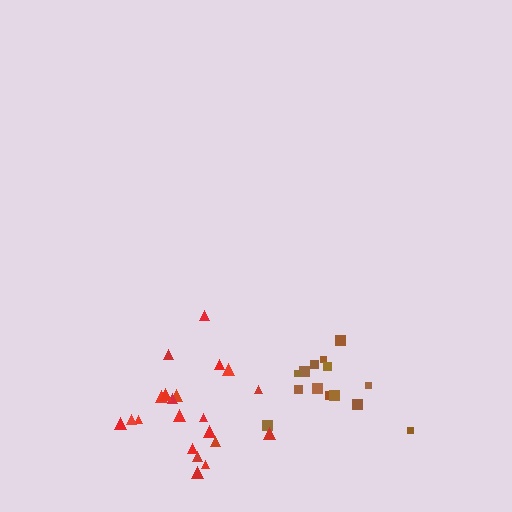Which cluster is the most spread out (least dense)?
Brown.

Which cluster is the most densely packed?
Red.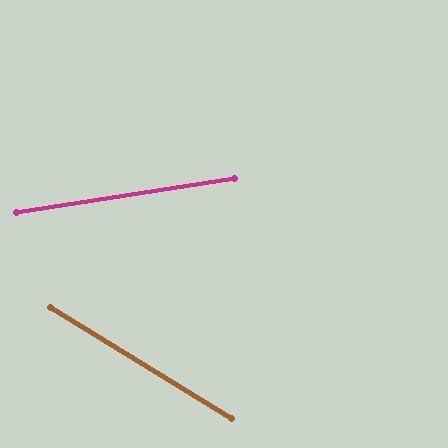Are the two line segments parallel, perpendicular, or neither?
Neither parallel nor perpendicular — they differ by about 40°.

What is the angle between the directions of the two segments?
Approximately 40 degrees.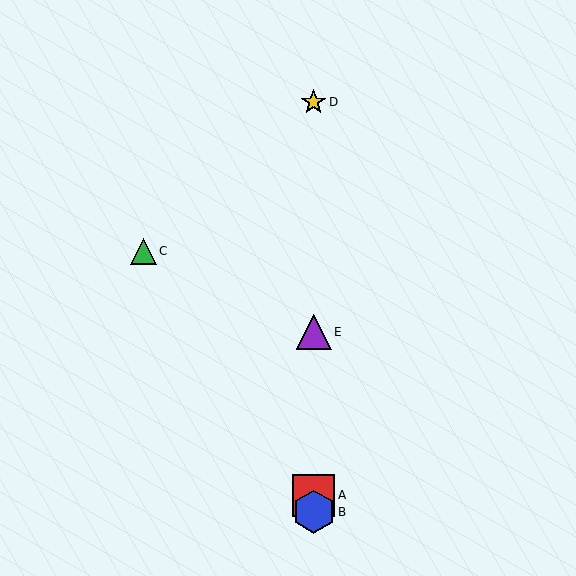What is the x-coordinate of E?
Object E is at x≈314.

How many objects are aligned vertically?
4 objects (A, B, D, E) are aligned vertically.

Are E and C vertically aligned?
No, E is at x≈314 and C is at x≈143.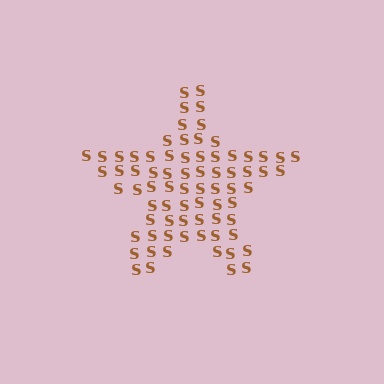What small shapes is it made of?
It is made of small letter S's.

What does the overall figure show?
The overall figure shows a star.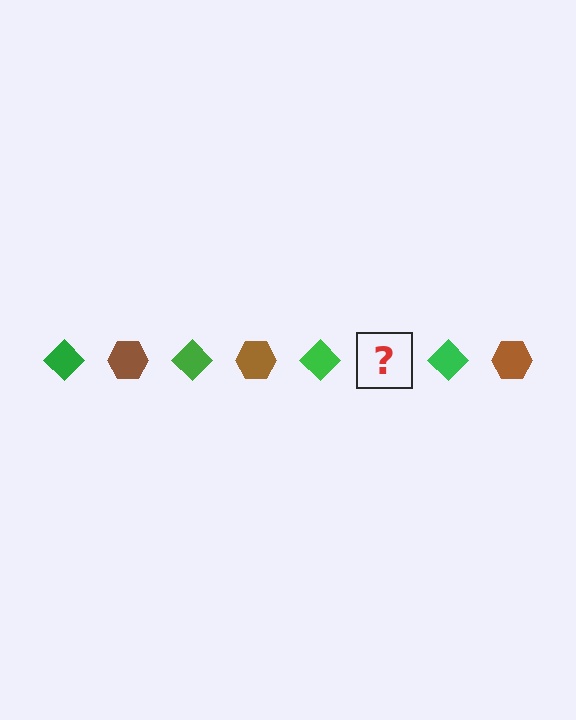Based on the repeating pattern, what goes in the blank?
The blank should be a brown hexagon.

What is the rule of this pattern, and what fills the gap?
The rule is that the pattern alternates between green diamond and brown hexagon. The gap should be filled with a brown hexagon.